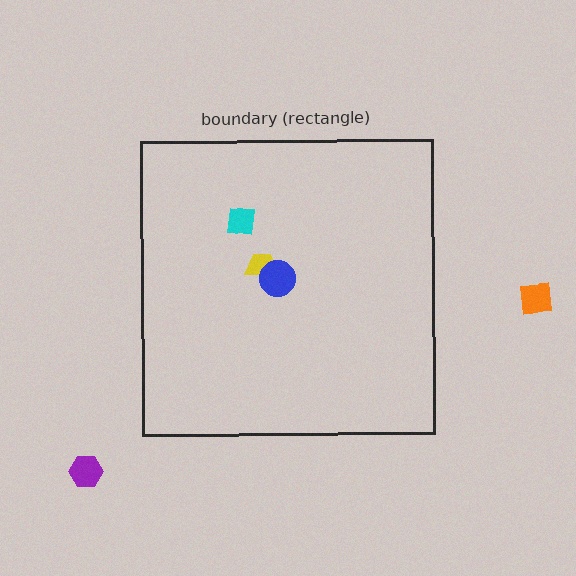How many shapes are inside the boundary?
3 inside, 2 outside.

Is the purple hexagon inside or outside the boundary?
Outside.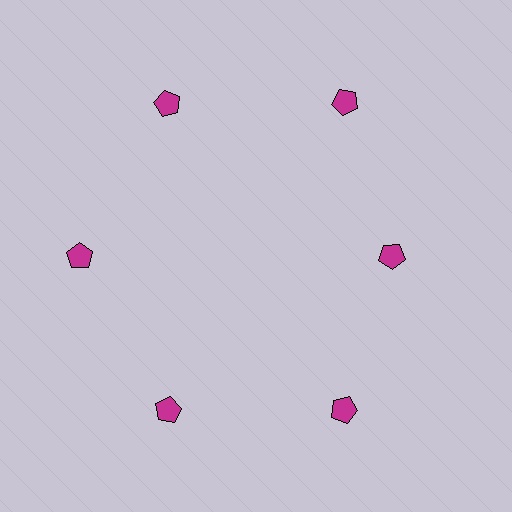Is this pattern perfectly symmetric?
No. The 6 magenta pentagons are arranged in a ring, but one element near the 3 o'clock position is pulled inward toward the center, breaking the 6-fold rotational symmetry.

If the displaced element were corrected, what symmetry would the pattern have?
It would have 6-fold rotational symmetry — the pattern would map onto itself every 60 degrees.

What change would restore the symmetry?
The symmetry would be restored by moving it outward, back onto the ring so that all 6 pentagons sit at equal angles and equal distance from the center.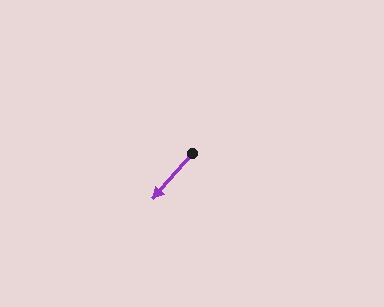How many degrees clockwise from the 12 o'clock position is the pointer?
Approximately 221 degrees.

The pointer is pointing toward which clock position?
Roughly 7 o'clock.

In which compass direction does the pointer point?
Southwest.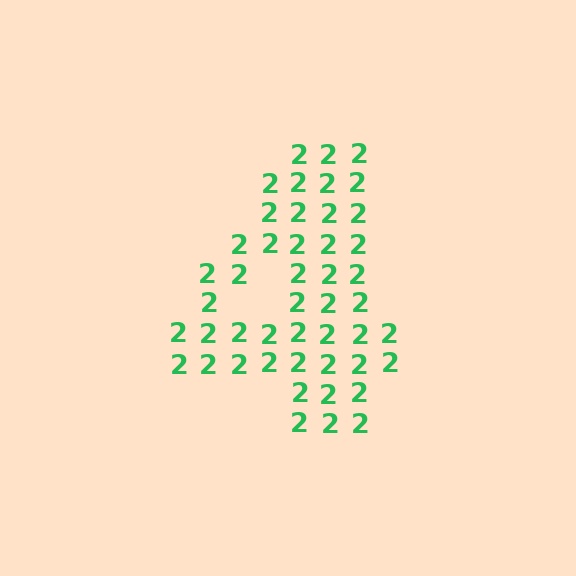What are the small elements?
The small elements are digit 2's.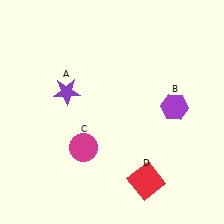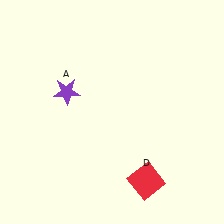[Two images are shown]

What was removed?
The purple hexagon (B), the magenta circle (C) were removed in Image 2.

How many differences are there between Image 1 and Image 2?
There are 2 differences between the two images.